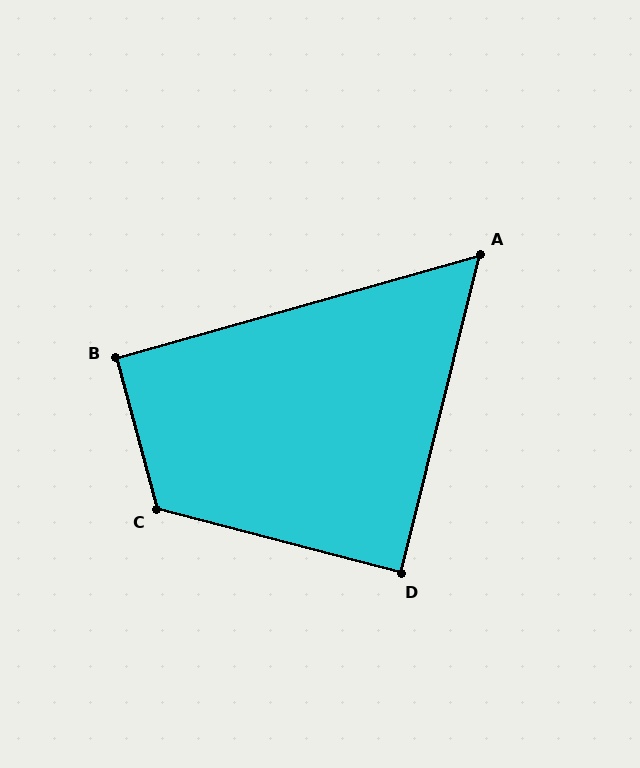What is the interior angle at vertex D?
Approximately 89 degrees (approximately right).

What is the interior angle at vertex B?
Approximately 91 degrees (approximately right).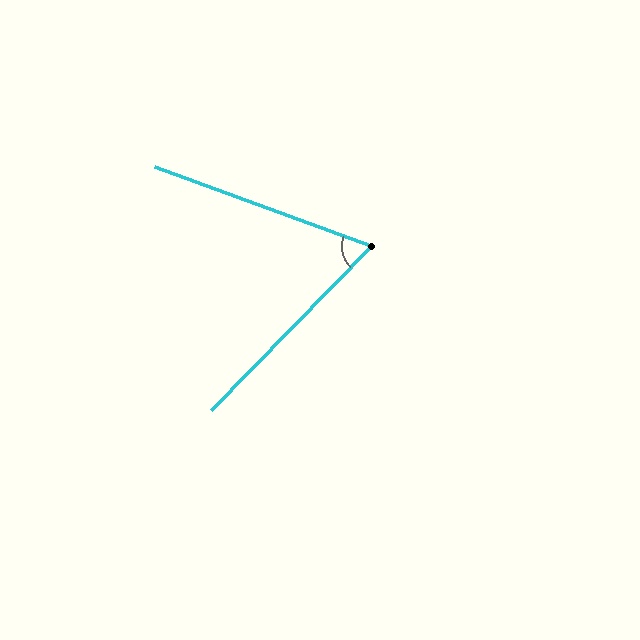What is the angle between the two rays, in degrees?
Approximately 66 degrees.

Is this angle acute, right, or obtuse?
It is acute.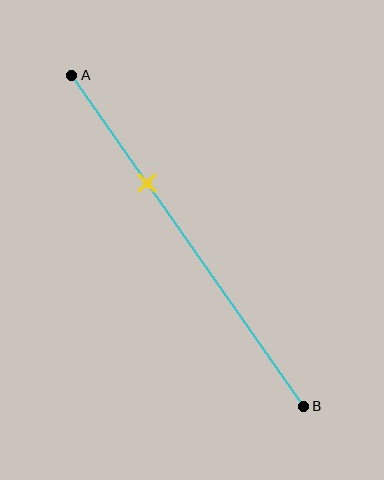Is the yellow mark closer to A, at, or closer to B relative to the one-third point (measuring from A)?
The yellow mark is approximately at the one-third point of segment AB.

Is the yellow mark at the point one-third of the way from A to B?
Yes, the mark is approximately at the one-third point.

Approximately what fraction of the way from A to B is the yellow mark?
The yellow mark is approximately 35% of the way from A to B.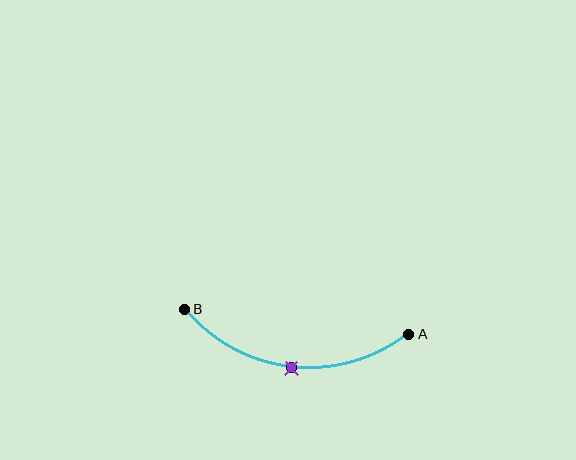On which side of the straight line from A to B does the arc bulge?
The arc bulges below the straight line connecting A and B.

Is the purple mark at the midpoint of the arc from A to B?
Yes. The purple mark lies on the arc at equal arc-length from both A and B — it is the arc midpoint.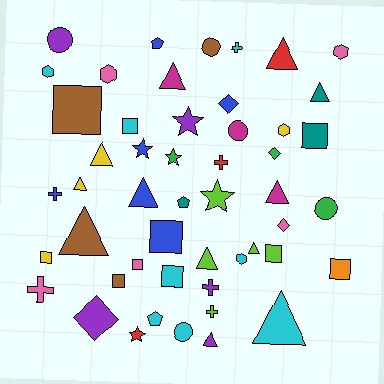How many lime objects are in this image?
There are 5 lime objects.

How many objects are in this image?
There are 50 objects.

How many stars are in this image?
There are 5 stars.